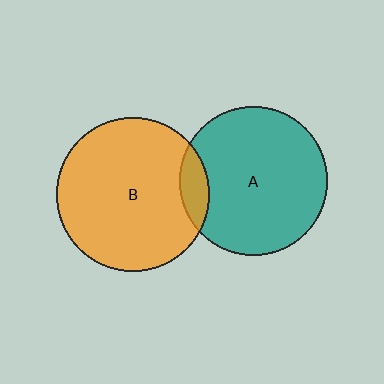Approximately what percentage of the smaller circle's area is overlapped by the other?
Approximately 10%.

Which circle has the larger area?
Circle B (orange).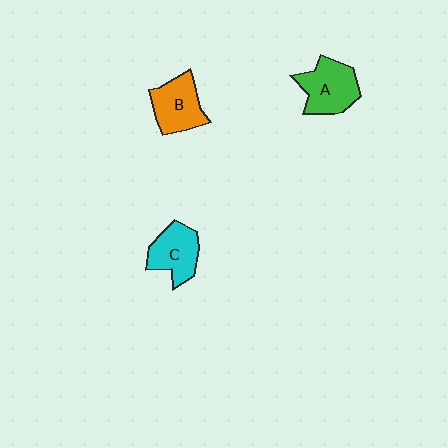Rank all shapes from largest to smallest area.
From largest to smallest: A (green), B (orange), C (cyan).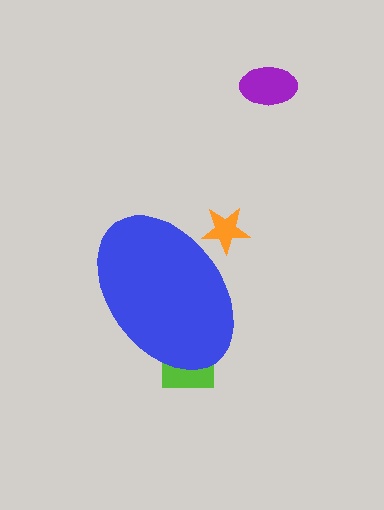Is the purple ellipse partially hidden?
No, the purple ellipse is fully visible.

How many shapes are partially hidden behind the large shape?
2 shapes are partially hidden.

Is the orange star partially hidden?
Yes, the orange star is partially hidden behind the blue ellipse.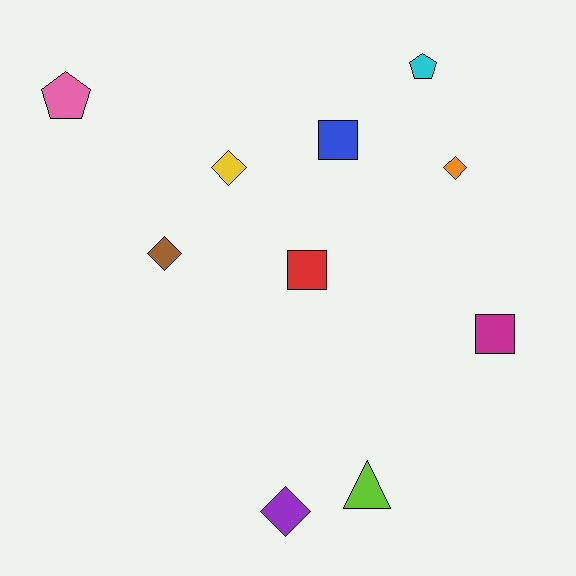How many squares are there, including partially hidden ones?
There are 3 squares.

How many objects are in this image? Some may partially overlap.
There are 10 objects.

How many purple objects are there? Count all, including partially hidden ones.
There is 1 purple object.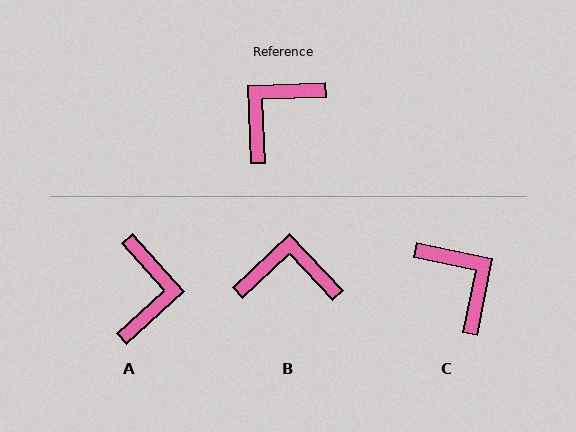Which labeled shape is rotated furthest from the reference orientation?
A, about 140 degrees away.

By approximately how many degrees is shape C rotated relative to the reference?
Approximately 104 degrees clockwise.